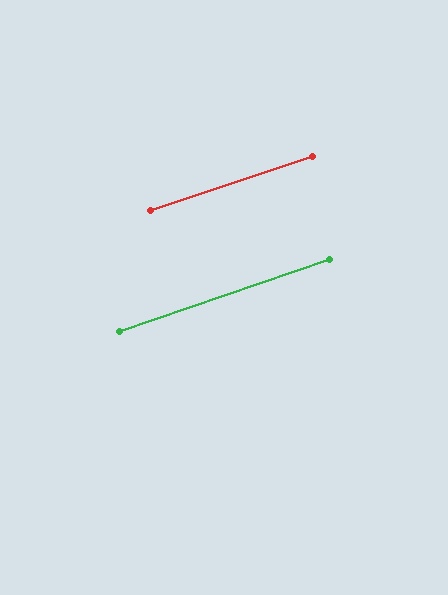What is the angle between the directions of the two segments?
Approximately 1 degree.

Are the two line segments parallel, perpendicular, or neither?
Parallel — their directions differ by only 0.6°.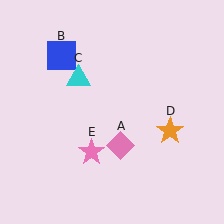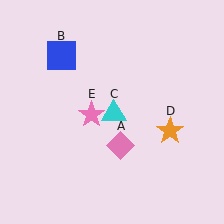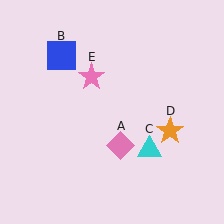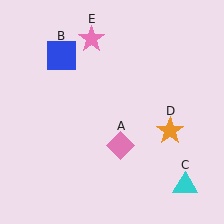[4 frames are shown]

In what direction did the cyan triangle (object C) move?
The cyan triangle (object C) moved down and to the right.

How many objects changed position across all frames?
2 objects changed position: cyan triangle (object C), pink star (object E).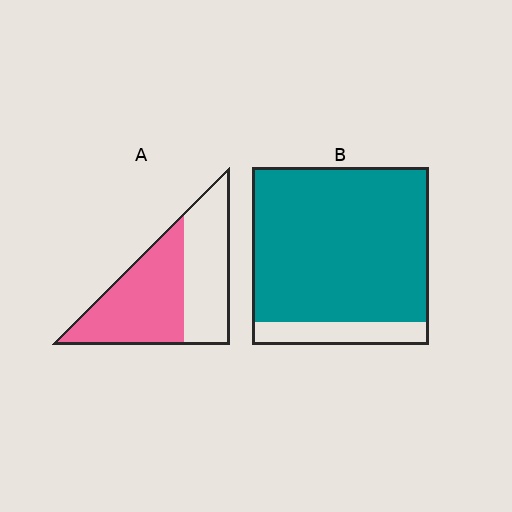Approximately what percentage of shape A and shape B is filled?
A is approximately 55% and B is approximately 85%.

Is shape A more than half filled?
Yes.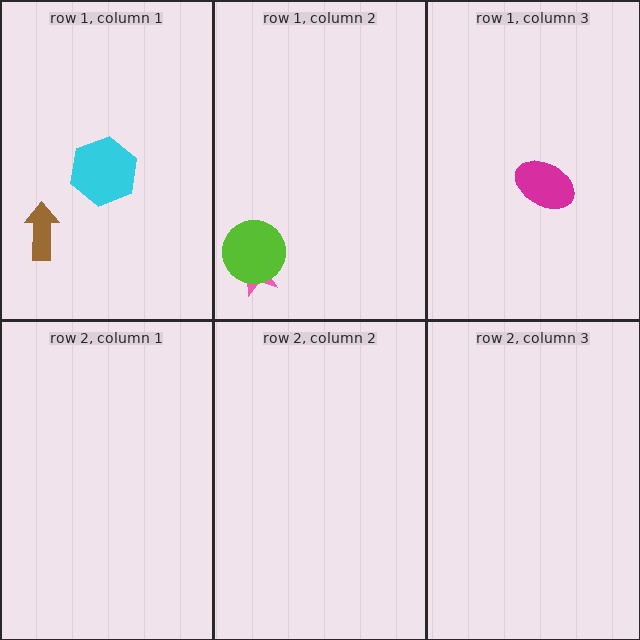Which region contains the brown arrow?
The row 1, column 1 region.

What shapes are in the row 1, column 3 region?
The magenta ellipse.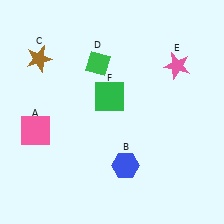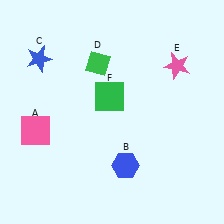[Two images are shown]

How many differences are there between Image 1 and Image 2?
There is 1 difference between the two images.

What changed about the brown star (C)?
In Image 1, C is brown. In Image 2, it changed to blue.